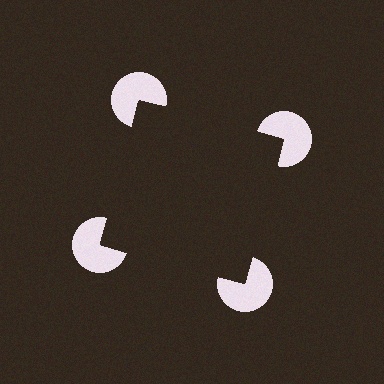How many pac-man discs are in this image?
There are 4 — one at each vertex of the illusory square.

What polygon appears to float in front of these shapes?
An illusory square — its edges are inferred from the aligned wedge cuts in the pac-man discs, not physically drawn.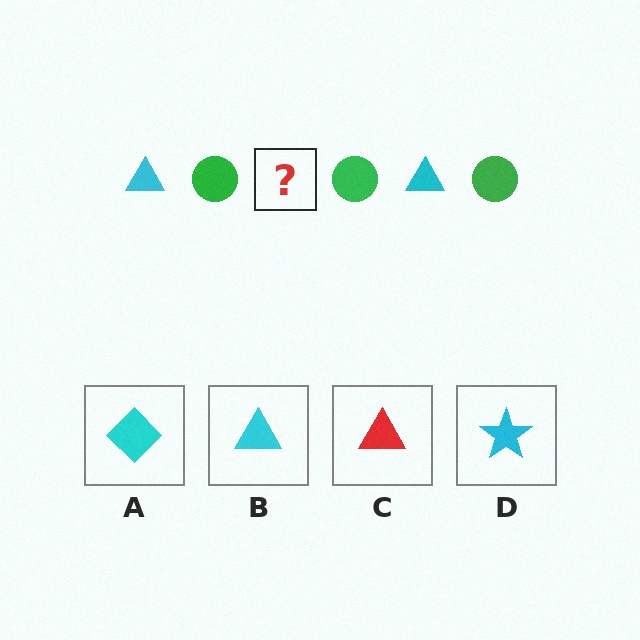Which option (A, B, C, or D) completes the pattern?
B.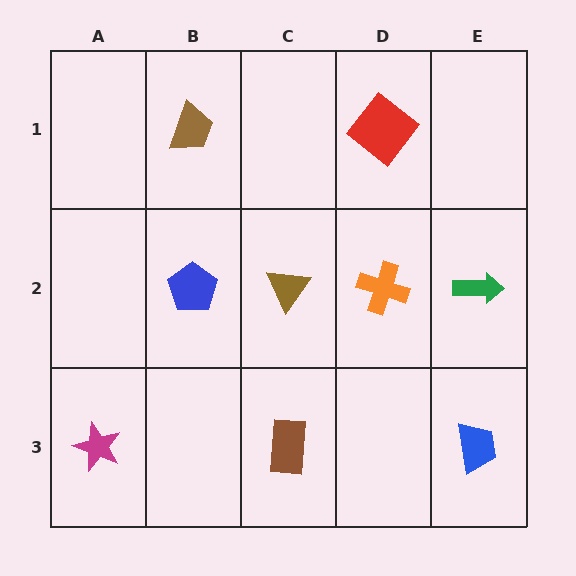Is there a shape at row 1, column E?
No, that cell is empty.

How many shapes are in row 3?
3 shapes.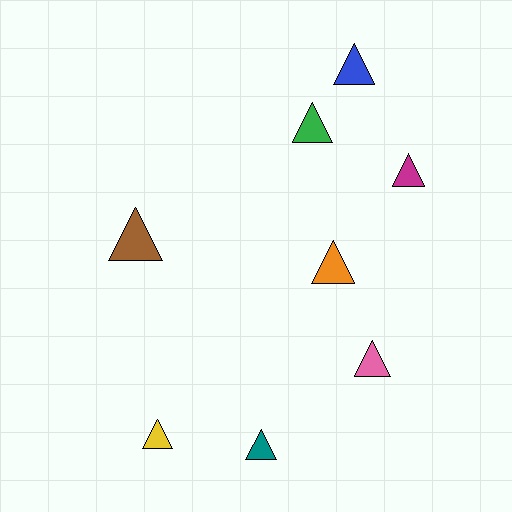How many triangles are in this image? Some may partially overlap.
There are 8 triangles.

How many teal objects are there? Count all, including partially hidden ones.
There is 1 teal object.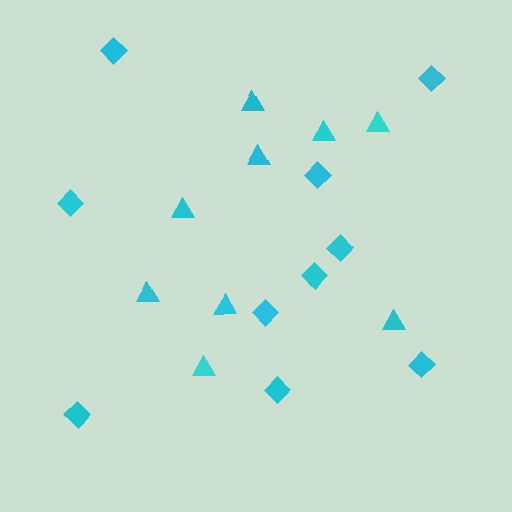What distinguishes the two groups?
There are 2 groups: one group of diamonds (10) and one group of triangles (9).